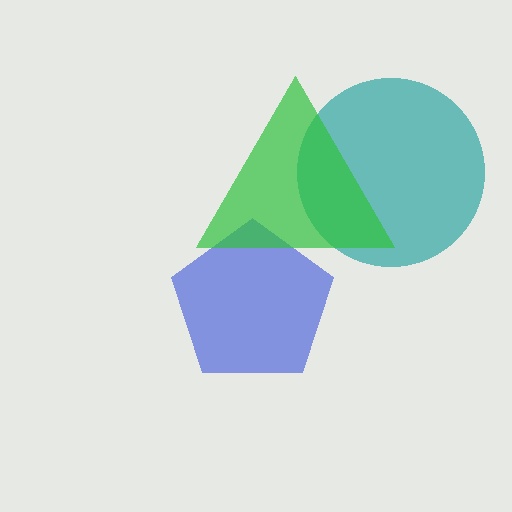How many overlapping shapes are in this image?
There are 3 overlapping shapes in the image.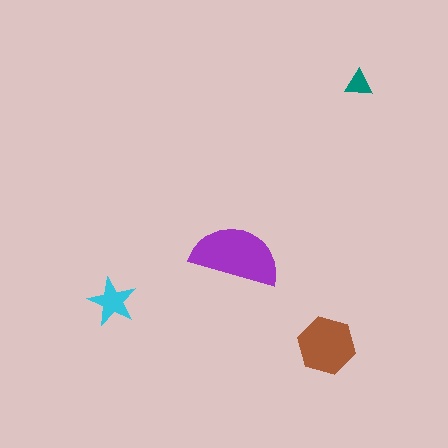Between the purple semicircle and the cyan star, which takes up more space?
The purple semicircle.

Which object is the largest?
The purple semicircle.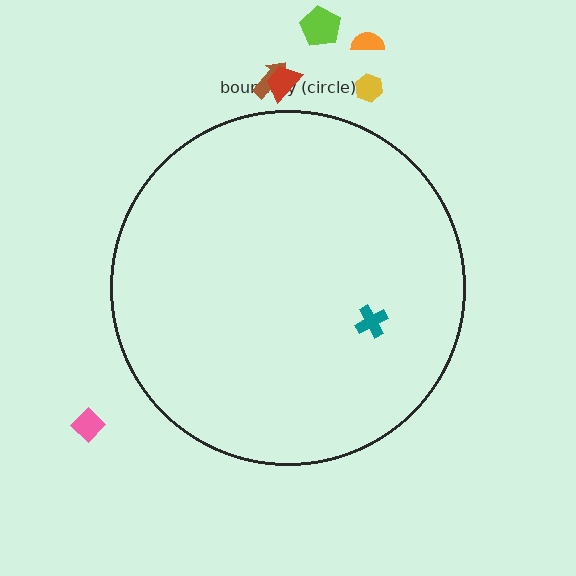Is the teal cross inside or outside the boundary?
Inside.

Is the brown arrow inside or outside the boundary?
Outside.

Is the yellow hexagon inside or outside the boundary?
Outside.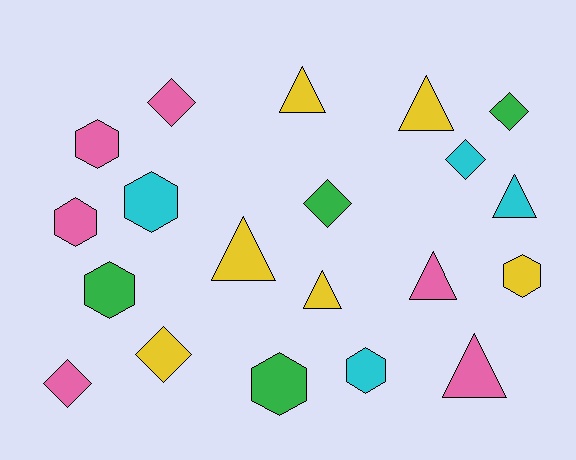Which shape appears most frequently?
Triangle, with 7 objects.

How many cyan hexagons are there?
There are 2 cyan hexagons.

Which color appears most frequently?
Yellow, with 6 objects.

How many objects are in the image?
There are 20 objects.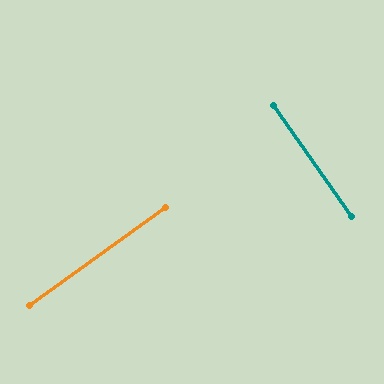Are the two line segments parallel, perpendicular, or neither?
Perpendicular — they meet at approximately 89°.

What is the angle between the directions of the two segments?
Approximately 89 degrees.